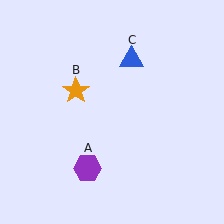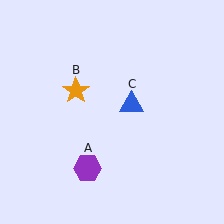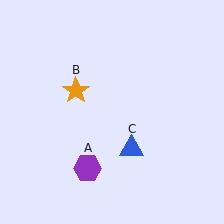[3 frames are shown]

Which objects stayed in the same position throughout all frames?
Purple hexagon (object A) and orange star (object B) remained stationary.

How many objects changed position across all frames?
1 object changed position: blue triangle (object C).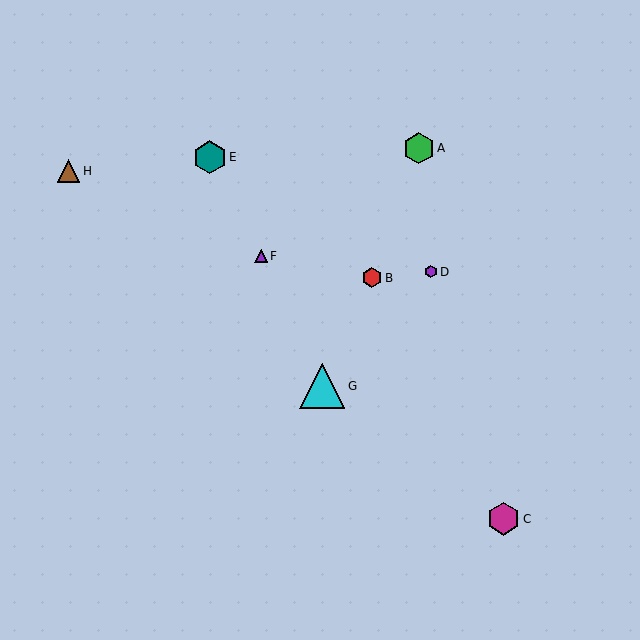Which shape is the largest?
The cyan triangle (labeled G) is the largest.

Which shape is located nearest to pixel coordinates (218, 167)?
The teal hexagon (labeled E) at (210, 157) is nearest to that location.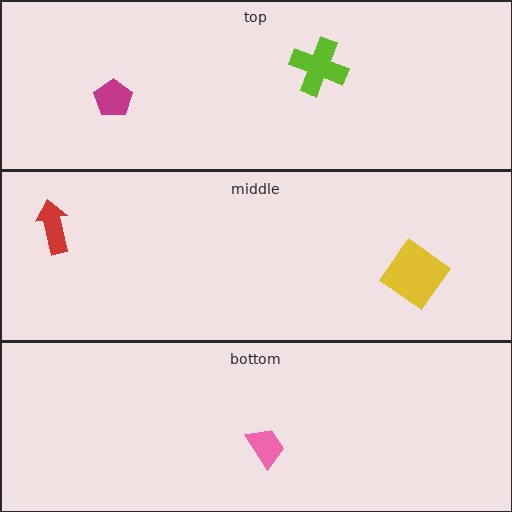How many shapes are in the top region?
2.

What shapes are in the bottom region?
The pink trapezoid.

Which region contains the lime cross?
The top region.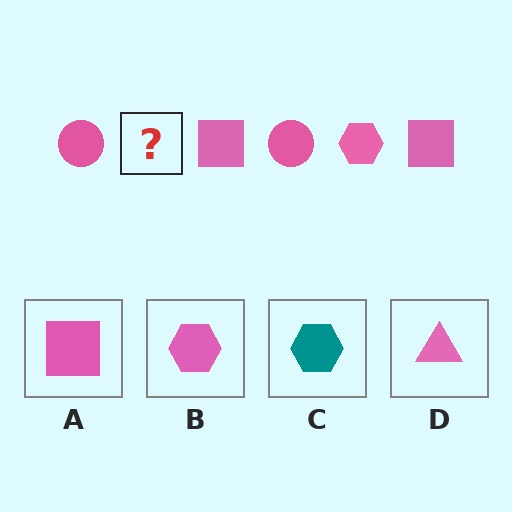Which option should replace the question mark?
Option B.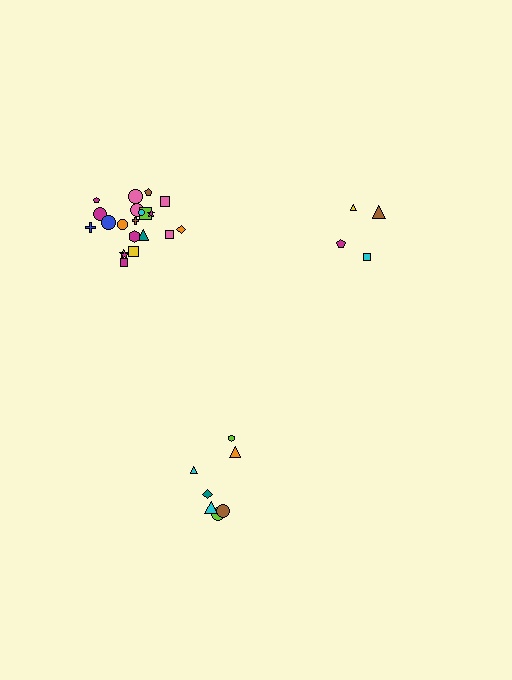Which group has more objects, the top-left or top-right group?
The top-left group.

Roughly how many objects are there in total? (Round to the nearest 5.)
Roughly 35 objects in total.